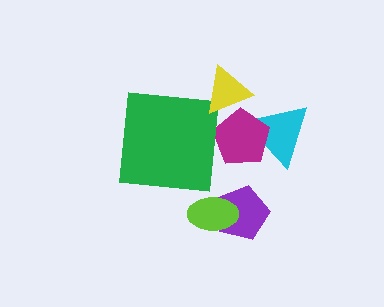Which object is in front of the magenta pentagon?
The yellow triangle is in front of the magenta pentagon.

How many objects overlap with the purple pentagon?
1 object overlaps with the purple pentagon.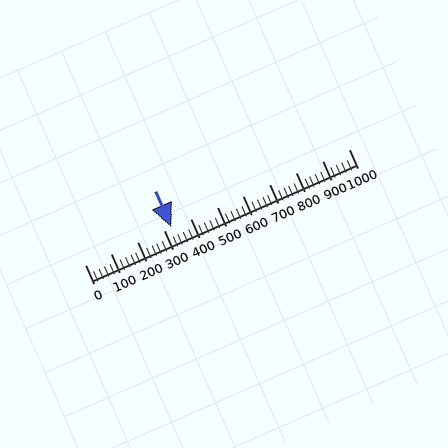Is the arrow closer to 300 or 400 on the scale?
The arrow is closer to 300.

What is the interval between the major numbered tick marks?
The major tick marks are spaced 100 units apart.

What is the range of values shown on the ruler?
The ruler shows values from 0 to 1000.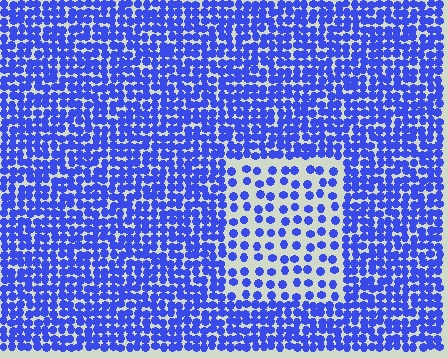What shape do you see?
I see a rectangle.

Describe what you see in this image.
The image contains small blue elements arranged at two different densities. A rectangle-shaped region is visible where the elements are less densely packed than the surrounding area.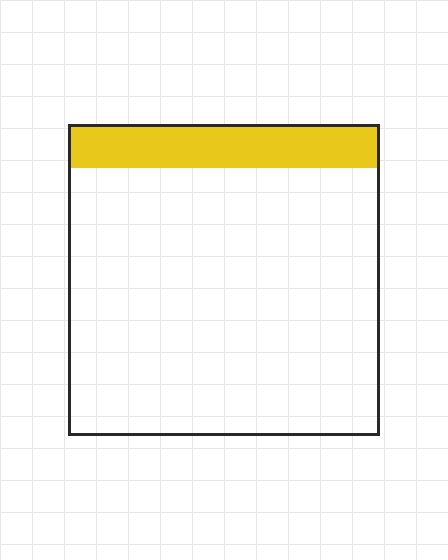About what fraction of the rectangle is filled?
About one eighth (1/8).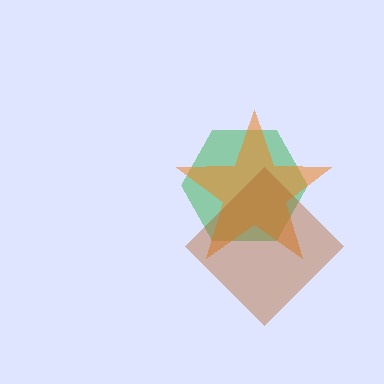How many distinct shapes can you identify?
There are 3 distinct shapes: a green hexagon, an orange star, a brown diamond.